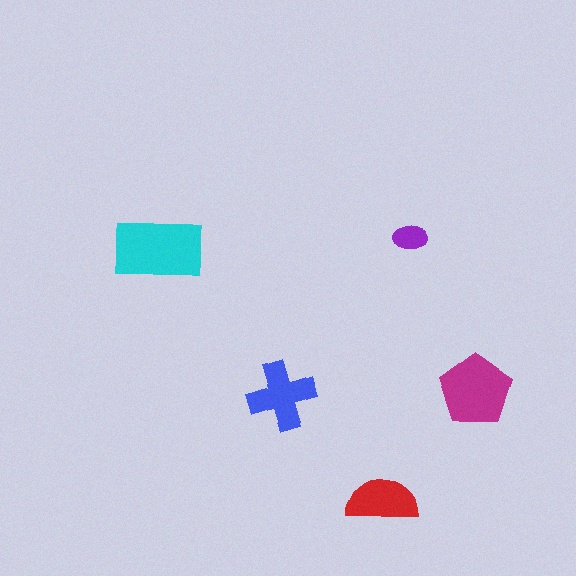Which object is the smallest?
The purple ellipse.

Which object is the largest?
The cyan rectangle.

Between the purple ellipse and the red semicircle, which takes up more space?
The red semicircle.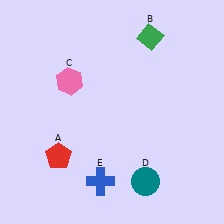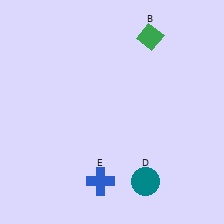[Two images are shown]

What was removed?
The pink hexagon (C), the red pentagon (A) were removed in Image 2.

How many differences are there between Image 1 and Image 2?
There are 2 differences between the two images.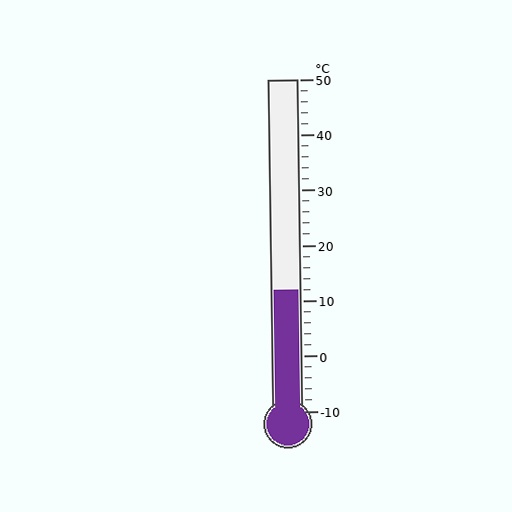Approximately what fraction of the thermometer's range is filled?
The thermometer is filled to approximately 35% of its range.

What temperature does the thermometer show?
The thermometer shows approximately 12°C.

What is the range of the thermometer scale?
The thermometer scale ranges from -10°C to 50°C.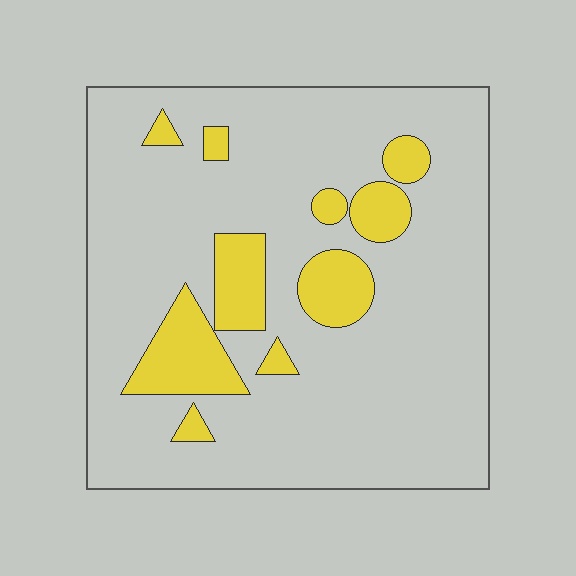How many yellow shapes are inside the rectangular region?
10.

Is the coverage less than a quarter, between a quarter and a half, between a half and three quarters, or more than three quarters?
Less than a quarter.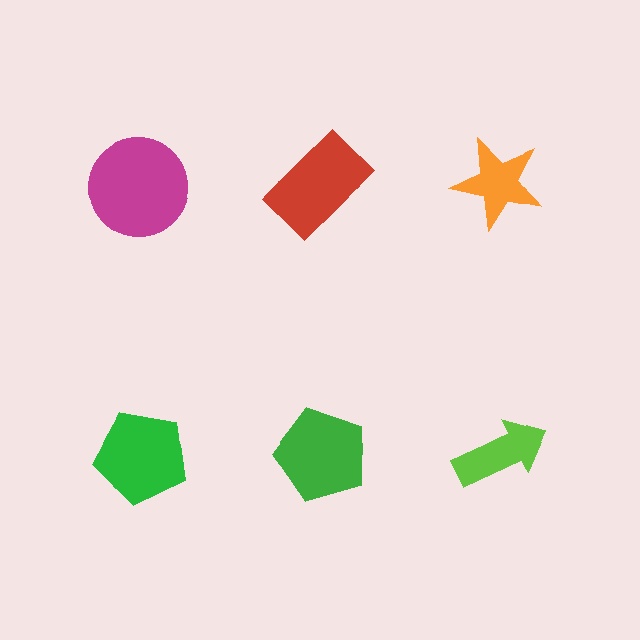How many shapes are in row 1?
3 shapes.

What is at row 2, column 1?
A green pentagon.